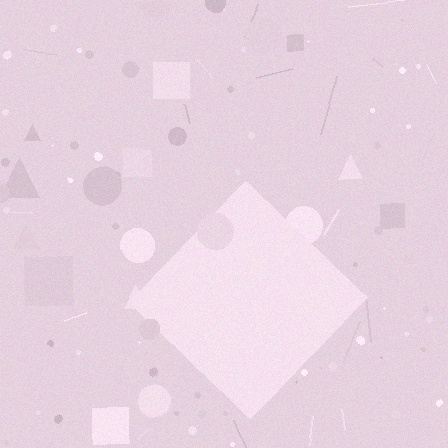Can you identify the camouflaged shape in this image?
The camouflaged shape is a diamond.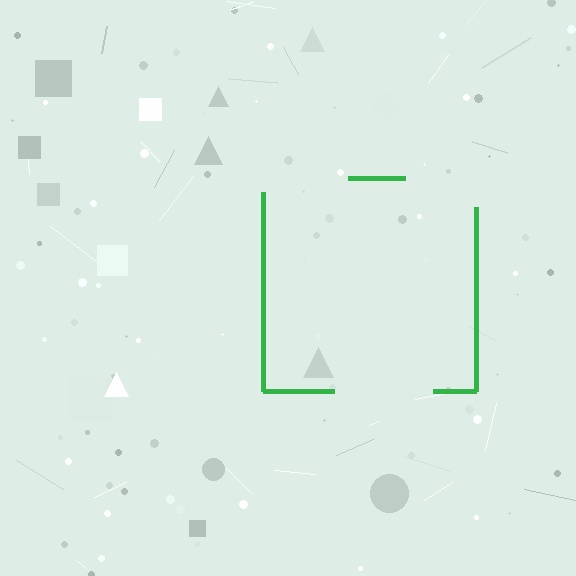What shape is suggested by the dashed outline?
The dashed outline suggests a square.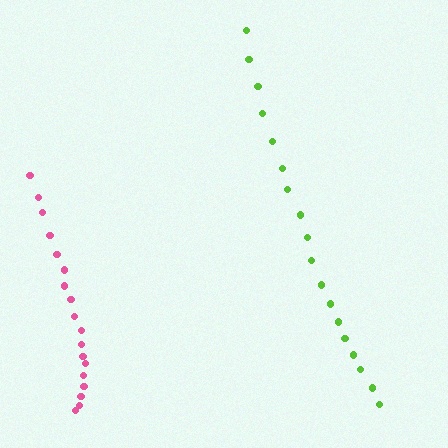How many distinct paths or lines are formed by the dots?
There are 2 distinct paths.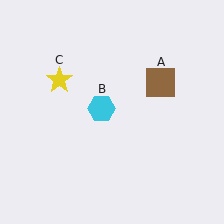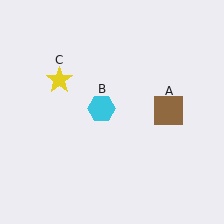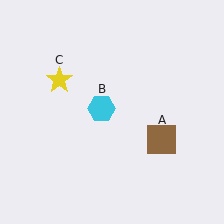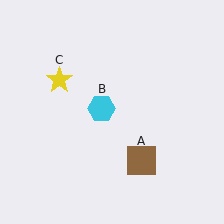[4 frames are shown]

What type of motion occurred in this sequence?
The brown square (object A) rotated clockwise around the center of the scene.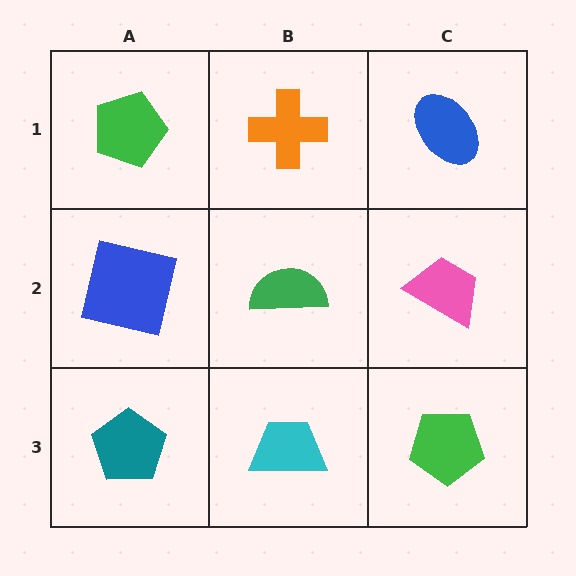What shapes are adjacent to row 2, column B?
An orange cross (row 1, column B), a cyan trapezoid (row 3, column B), a blue square (row 2, column A), a pink trapezoid (row 2, column C).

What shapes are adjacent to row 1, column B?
A green semicircle (row 2, column B), a green pentagon (row 1, column A), a blue ellipse (row 1, column C).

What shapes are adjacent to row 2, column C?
A blue ellipse (row 1, column C), a green pentagon (row 3, column C), a green semicircle (row 2, column B).